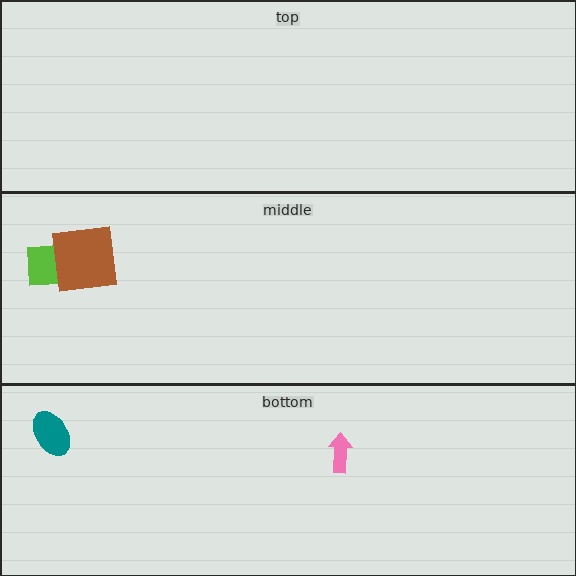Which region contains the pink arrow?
The bottom region.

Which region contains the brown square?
The middle region.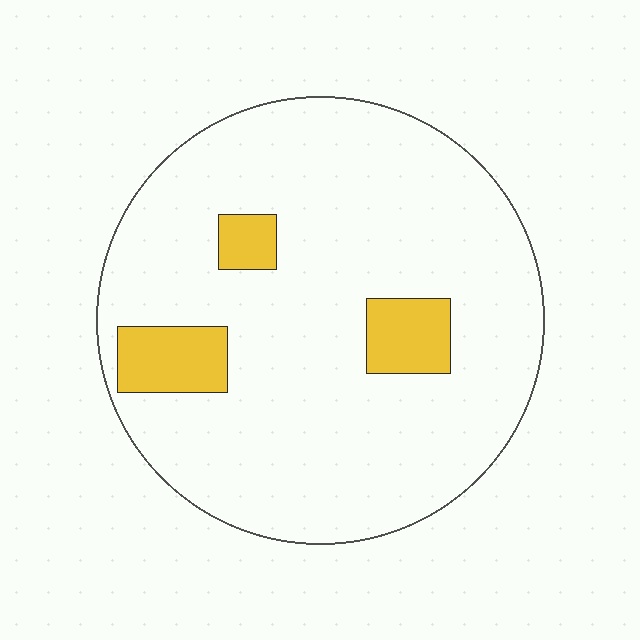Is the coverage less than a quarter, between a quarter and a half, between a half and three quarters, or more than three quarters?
Less than a quarter.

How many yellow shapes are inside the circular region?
3.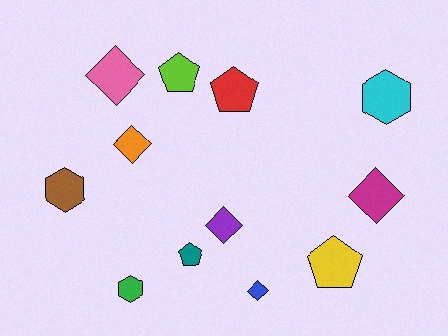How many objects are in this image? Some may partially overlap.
There are 12 objects.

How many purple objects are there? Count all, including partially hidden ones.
There is 1 purple object.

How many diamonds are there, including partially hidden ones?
There are 5 diamonds.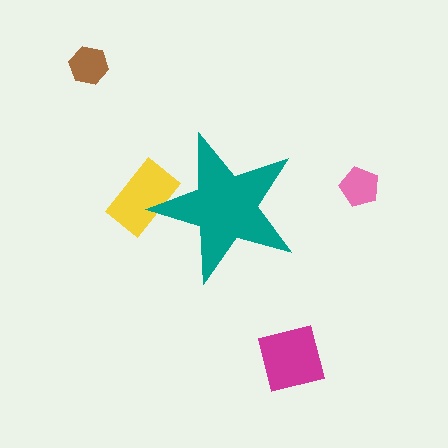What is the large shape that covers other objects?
A teal star.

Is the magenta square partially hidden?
No, the magenta square is fully visible.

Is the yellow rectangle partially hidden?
Yes, the yellow rectangle is partially hidden behind the teal star.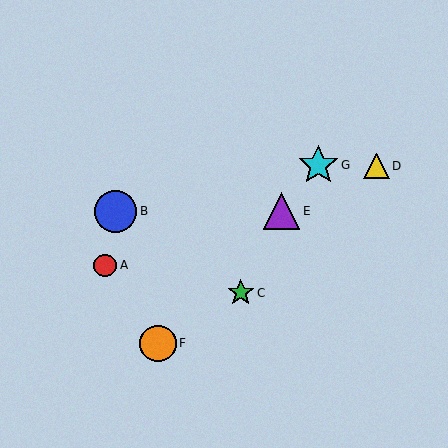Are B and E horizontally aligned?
Yes, both are at y≈211.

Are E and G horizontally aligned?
No, E is at y≈211 and G is at y≈165.